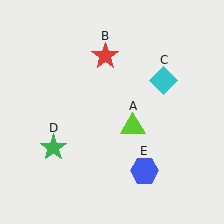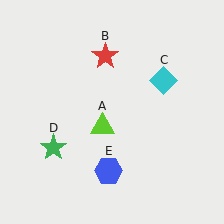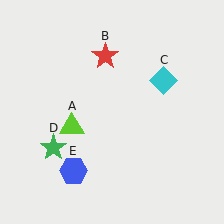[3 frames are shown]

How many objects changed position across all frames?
2 objects changed position: lime triangle (object A), blue hexagon (object E).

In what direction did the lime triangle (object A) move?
The lime triangle (object A) moved left.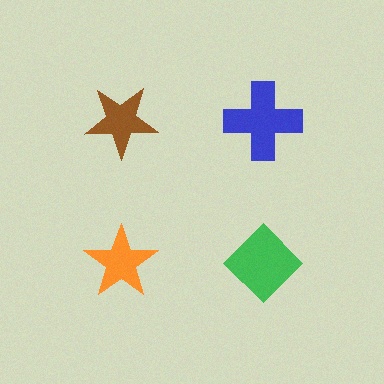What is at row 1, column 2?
A blue cross.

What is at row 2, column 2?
A green diamond.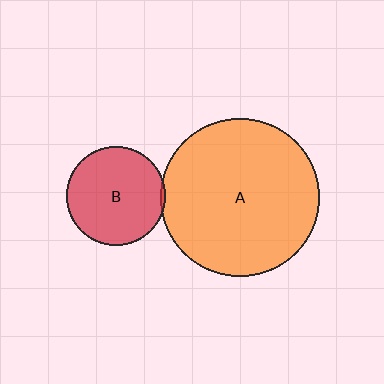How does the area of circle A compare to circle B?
Approximately 2.6 times.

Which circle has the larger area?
Circle A (orange).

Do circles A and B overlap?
Yes.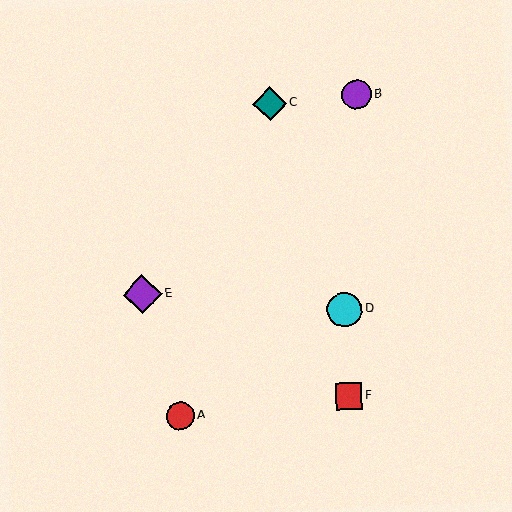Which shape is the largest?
The purple diamond (labeled E) is the largest.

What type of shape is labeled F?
Shape F is a red square.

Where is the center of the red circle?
The center of the red circle is at (180, 416).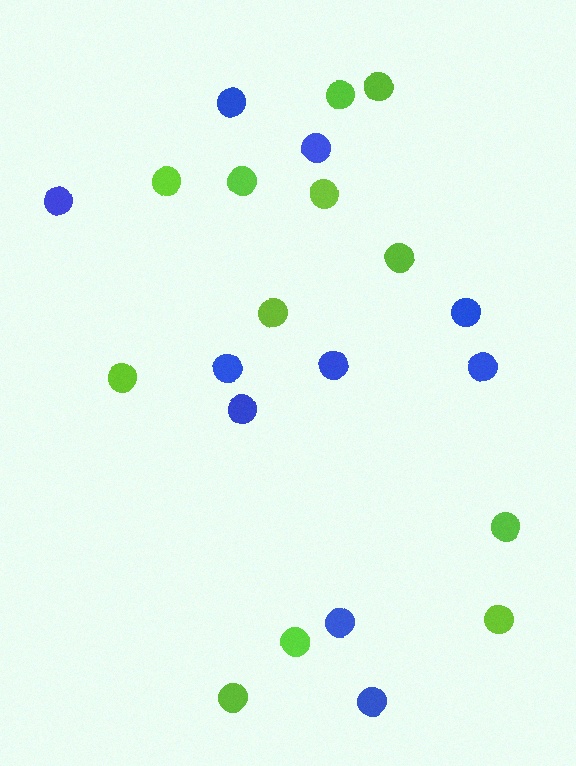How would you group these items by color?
There are 2 groups: one group of blue circles (10) and one group of lime circles (12).